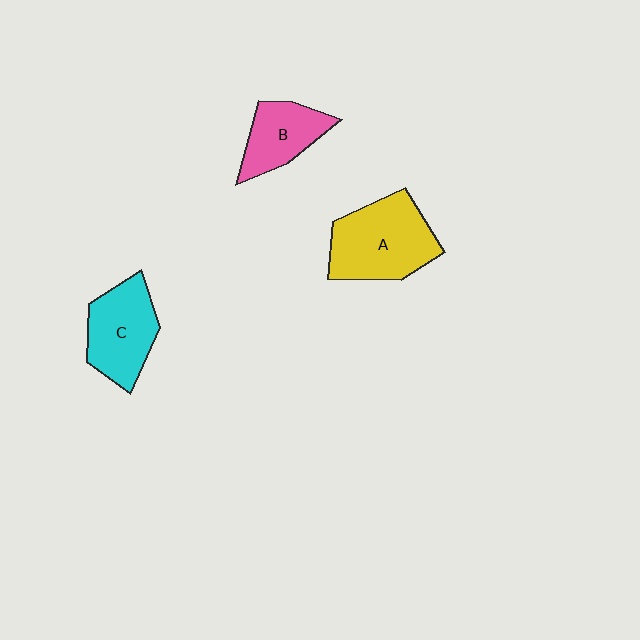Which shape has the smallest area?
Shape B (pink).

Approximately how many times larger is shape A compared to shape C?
Approximately 1.2 times.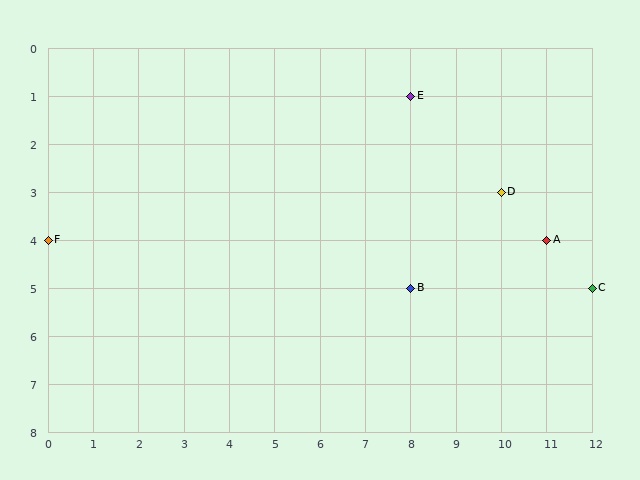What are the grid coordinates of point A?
Point A is at grid coordinates (11, 4).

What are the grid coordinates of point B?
Point B is at grid coordinates (8, 5).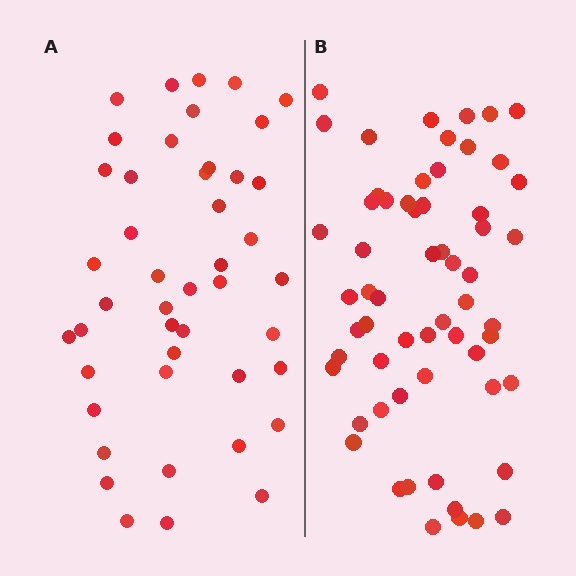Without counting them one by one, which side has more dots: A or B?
Region B (the right region) has more dots.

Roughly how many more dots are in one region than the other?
Region B has approximately 15 more dots than region A.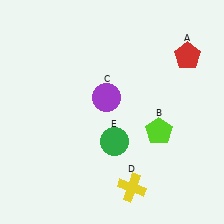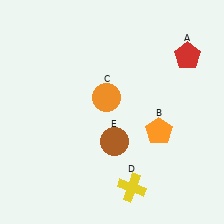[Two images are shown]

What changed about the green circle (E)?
In Image 1, E is green. In Image 2, it changed to brown.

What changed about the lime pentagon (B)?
In Image 1, B is lime. In Image 2, it changed to orange.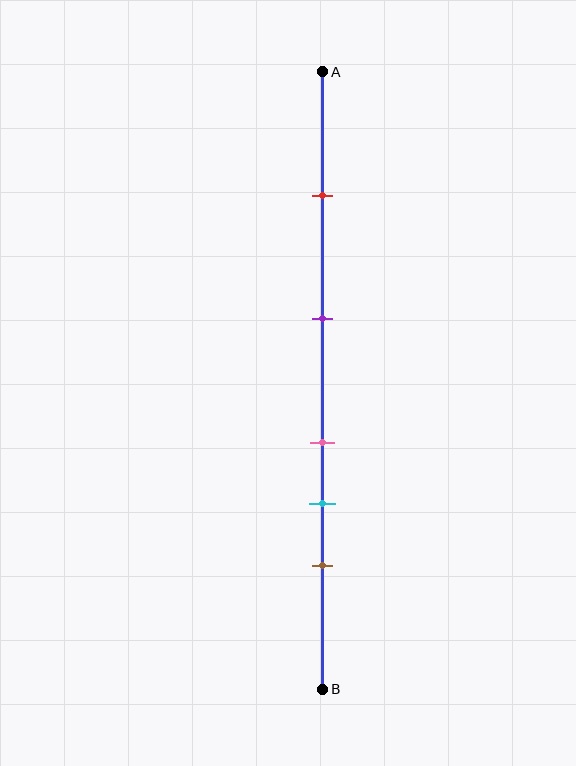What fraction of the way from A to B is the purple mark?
The purple mark is approximately 40% (0.4) of the way from A to B.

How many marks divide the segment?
There are 5 marks dividing the segment.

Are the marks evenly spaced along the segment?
No, the marks are not evenly spaced.